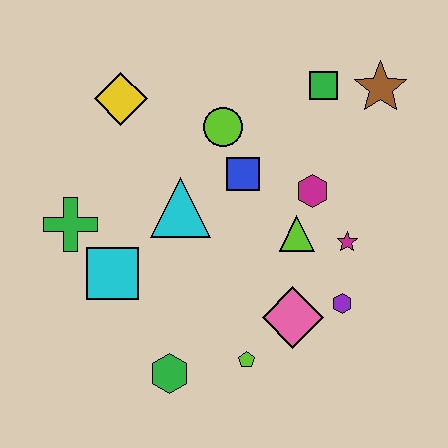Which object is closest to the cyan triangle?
The blue square is closest to the cyan triangle.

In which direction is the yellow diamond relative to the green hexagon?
The yellow diamond is above the green hexagon.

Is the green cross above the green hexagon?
Yes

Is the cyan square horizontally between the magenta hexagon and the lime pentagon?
No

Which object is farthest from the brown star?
The green hexagon is farthest from the brown star.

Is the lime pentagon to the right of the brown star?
No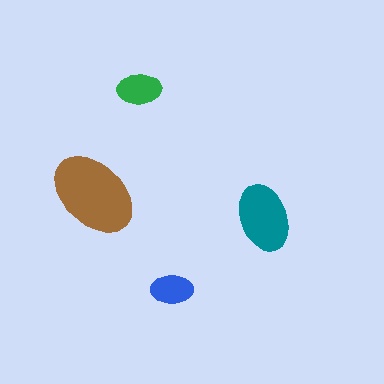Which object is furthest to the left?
The brown ellipse is leftmost.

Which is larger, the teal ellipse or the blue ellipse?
The teal one.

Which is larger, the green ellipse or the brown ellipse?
The brown one.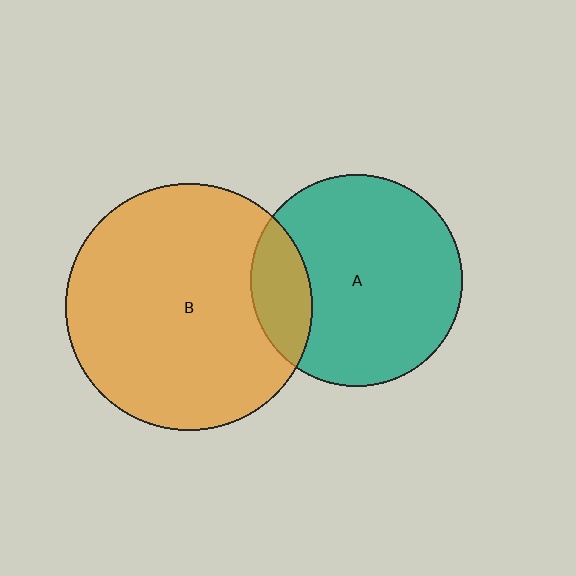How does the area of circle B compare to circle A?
Approximately 1.4 times.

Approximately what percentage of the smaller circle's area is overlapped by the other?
Approximately 20%.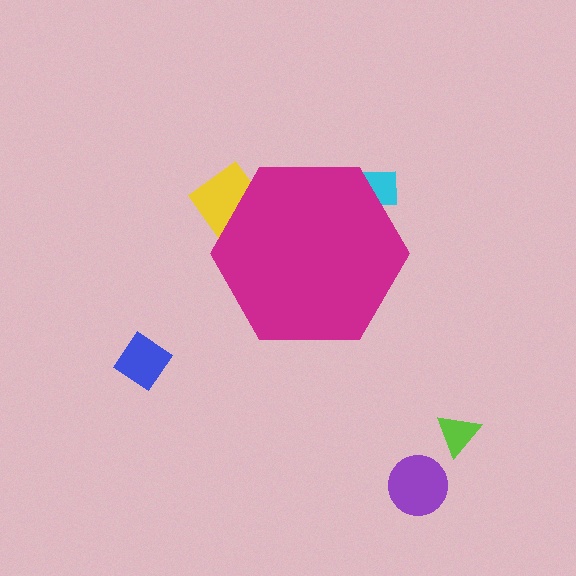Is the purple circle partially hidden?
No, the purple circle is fully visible.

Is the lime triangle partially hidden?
No, the lime triangle is fully visible.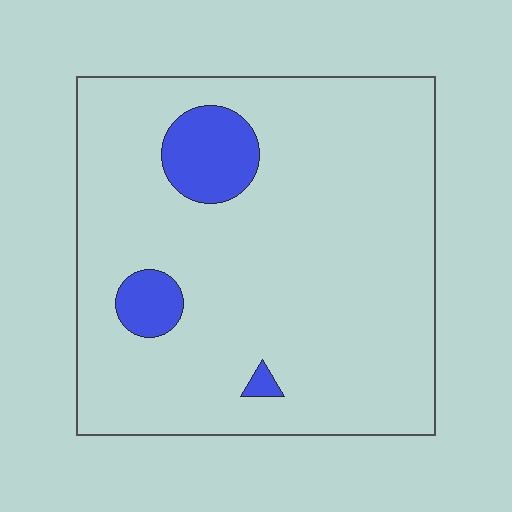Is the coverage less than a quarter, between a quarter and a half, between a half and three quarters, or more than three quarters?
Less than a quarter.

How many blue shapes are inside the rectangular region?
3.